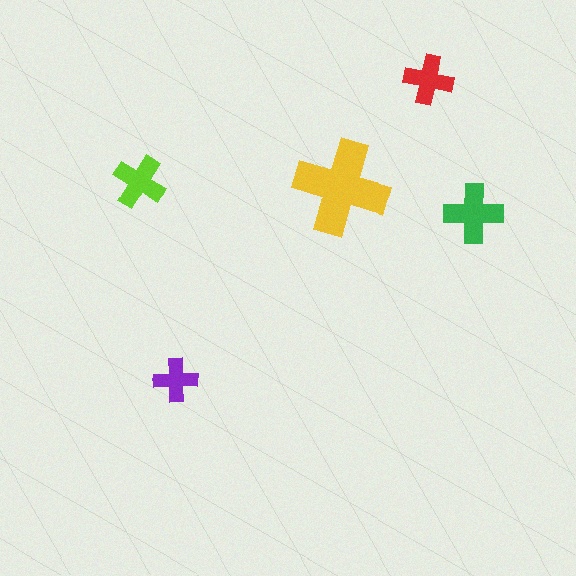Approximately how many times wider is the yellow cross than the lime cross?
About 2 times wider.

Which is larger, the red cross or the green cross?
The green one.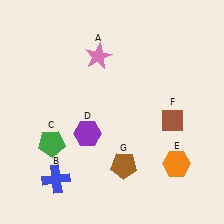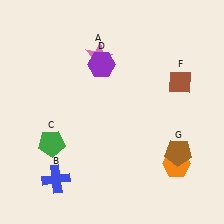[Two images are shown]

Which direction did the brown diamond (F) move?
The brown diamond (F) moved up.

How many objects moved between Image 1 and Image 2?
3 objects moved between the two images.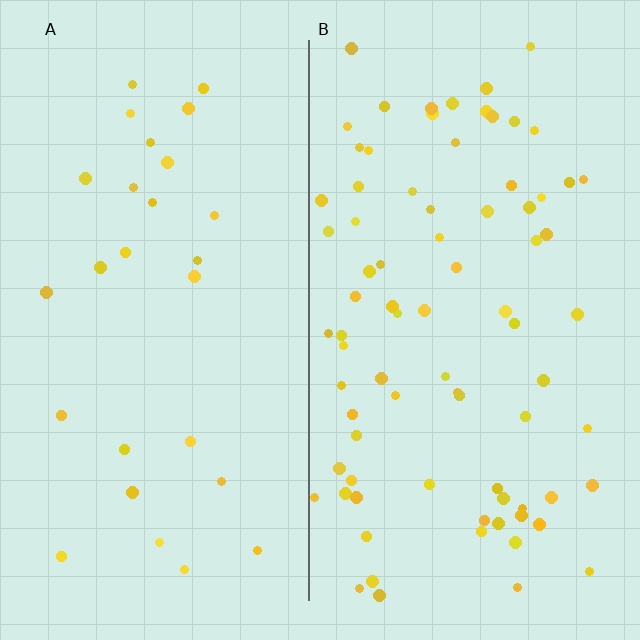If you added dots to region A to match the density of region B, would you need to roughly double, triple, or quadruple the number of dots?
Approximately triple.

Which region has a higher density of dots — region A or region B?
B (the right).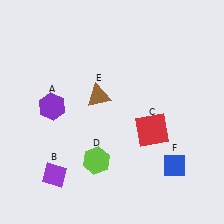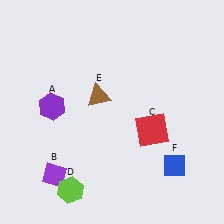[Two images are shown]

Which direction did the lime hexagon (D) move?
The lime hexagon (D) moved down.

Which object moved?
The lime hexagon (D) moved down.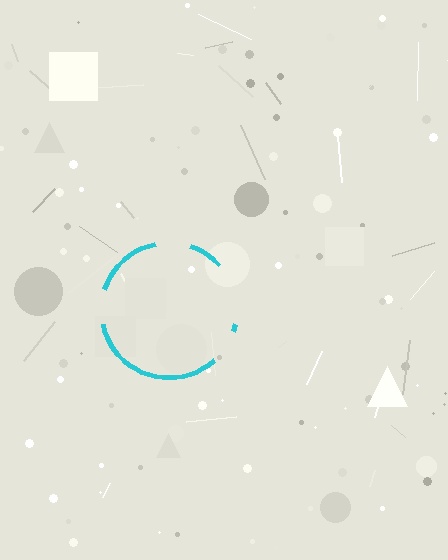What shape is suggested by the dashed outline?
The dashed outline suggests a circle.